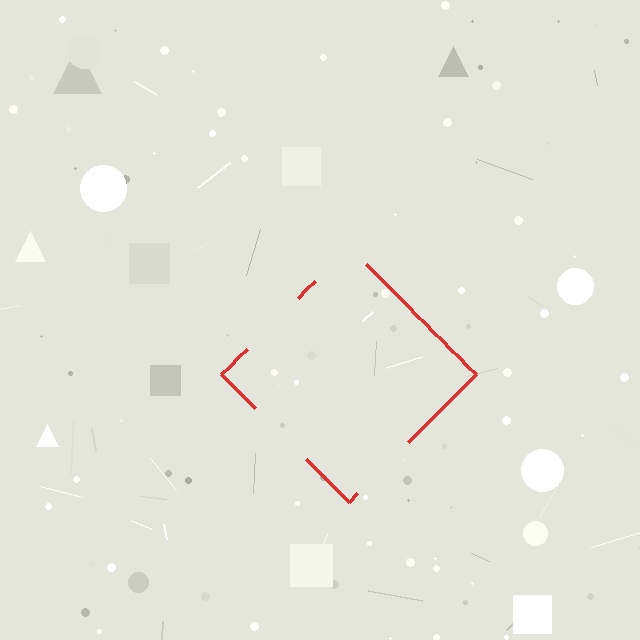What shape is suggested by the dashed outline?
The dashed outline suggests a diamond.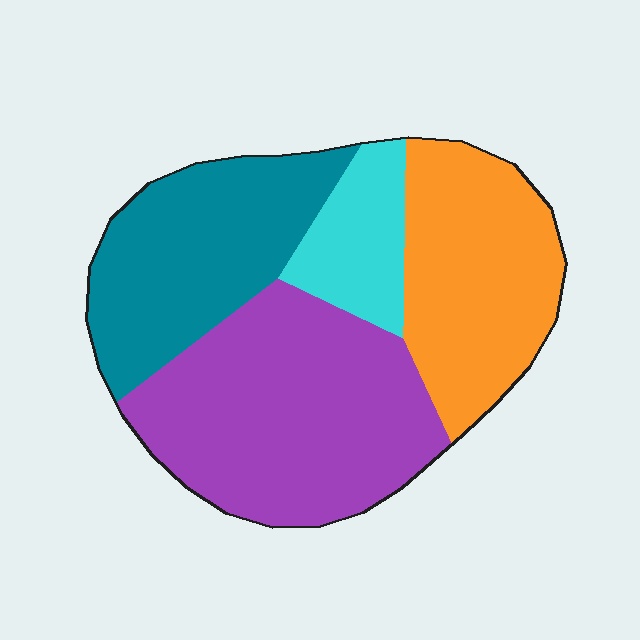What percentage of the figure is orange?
Orange covers about 25% of the figure.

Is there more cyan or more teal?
Teal.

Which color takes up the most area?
Purple, at roughly 40%.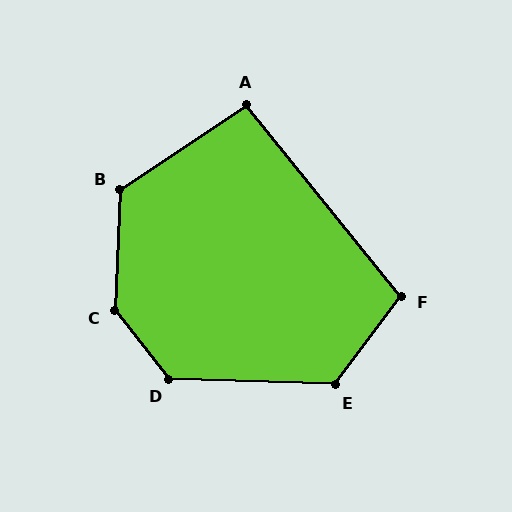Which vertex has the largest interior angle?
C, at approximately 140 degrees.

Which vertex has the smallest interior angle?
A, at approximately 95 degrees.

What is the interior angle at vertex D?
Approximately 130 degrees (obtuse).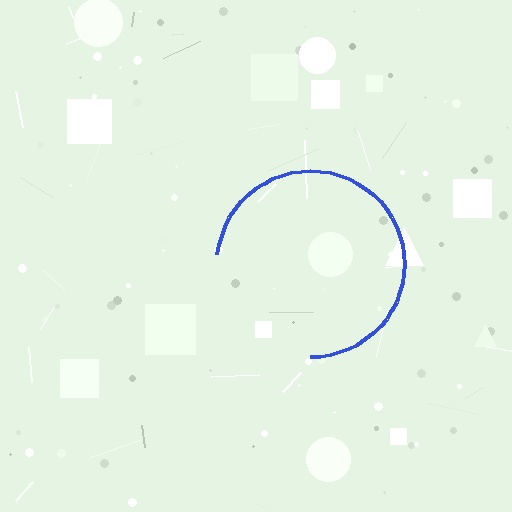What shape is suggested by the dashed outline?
The dashed outline suggests a circle.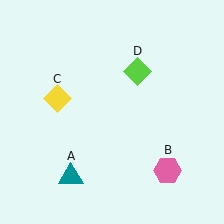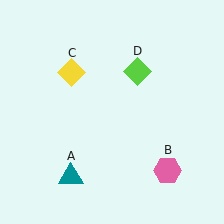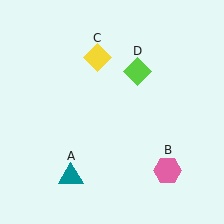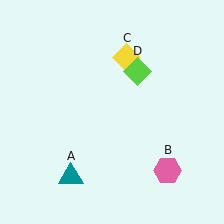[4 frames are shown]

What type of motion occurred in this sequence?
The yellow diamond (object C) rotated clockwise around the center of the scene.